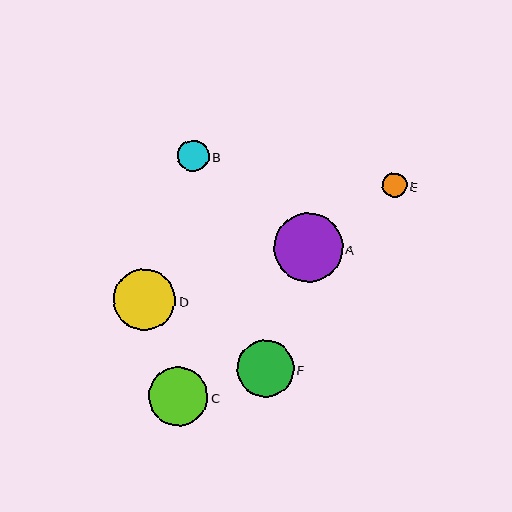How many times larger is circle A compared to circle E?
Circle A is approximately 2.9 times the size of circle E.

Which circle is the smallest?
Circle E is the smallest with a size of approximately 24 pixels.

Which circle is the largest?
Circle A is the largest with a size of approximately 69 pixels.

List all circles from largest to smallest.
From largest to smallest: A, D, C, F, B, E.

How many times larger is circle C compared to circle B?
Circle C is approximately 1.8 times the size of circle B.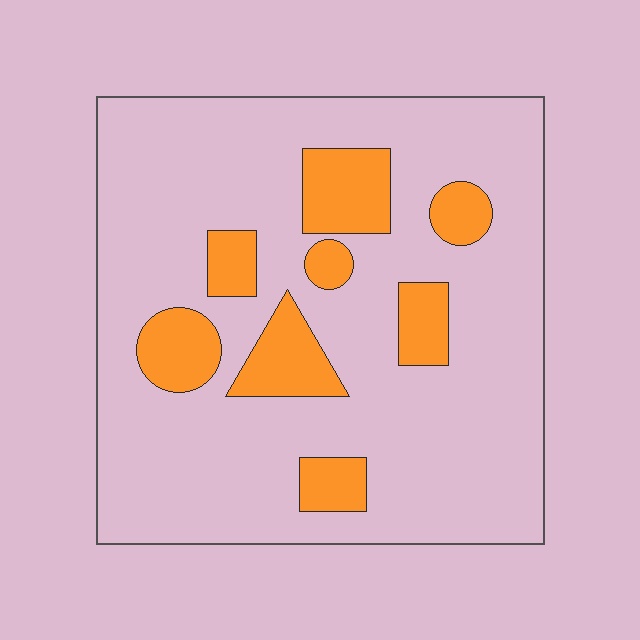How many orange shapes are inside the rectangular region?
8.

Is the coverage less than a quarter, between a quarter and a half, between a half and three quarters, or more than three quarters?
Less than a quarter.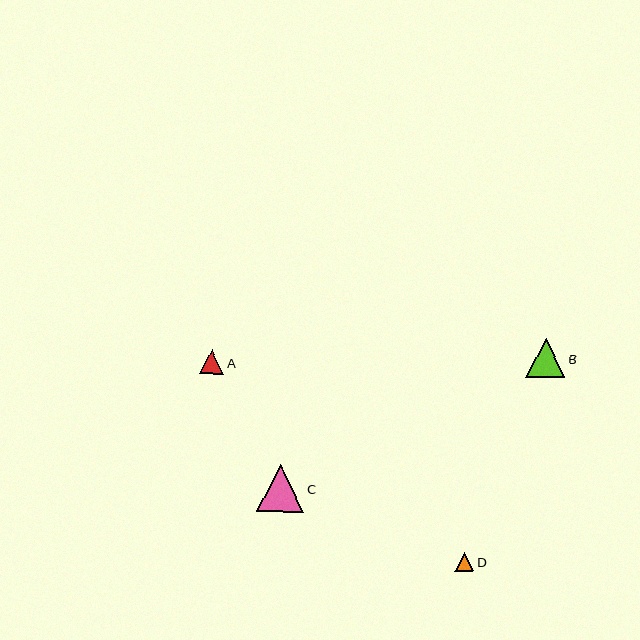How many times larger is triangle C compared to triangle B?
Triangle C is approximately 1.2 times the size of triangle B.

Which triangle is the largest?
Triangle C is the largest with a size of approximately 47 pixels.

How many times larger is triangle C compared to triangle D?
Triangle C is approximately 2.5 times the size of triangle D.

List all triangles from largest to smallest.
From largest to smallest: C, B, A, D.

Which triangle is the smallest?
Triangle D is the smallest with a size of approximately 19 pixels.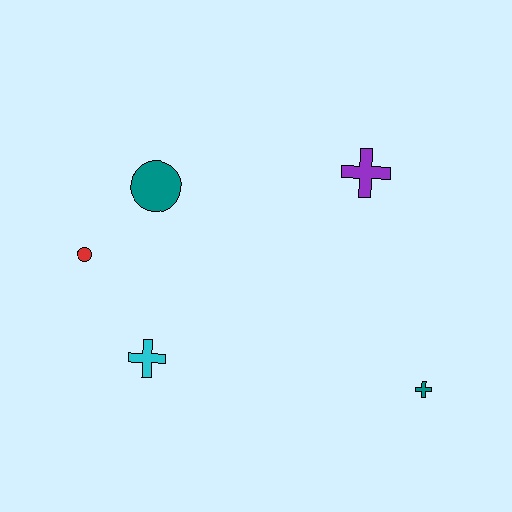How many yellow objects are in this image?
There are no yellow objects.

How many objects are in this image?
There are 5 objects.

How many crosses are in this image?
There are 3 crosses.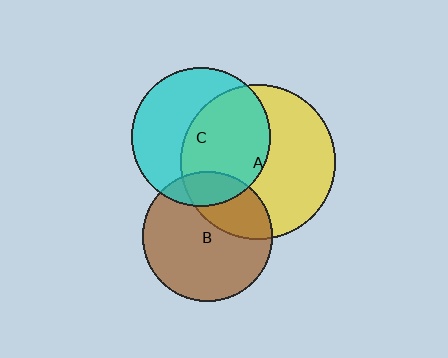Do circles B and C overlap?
Yes.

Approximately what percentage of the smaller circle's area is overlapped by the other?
Approximately 15%.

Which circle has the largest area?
Circle A (yellow).